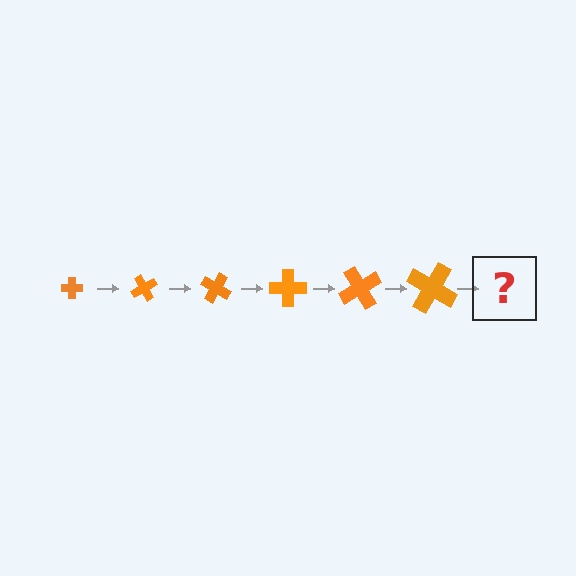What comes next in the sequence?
The next element should be a cross, larger than the previous one and rotated 360 degrees from the start.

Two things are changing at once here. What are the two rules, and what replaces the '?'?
The two rules are that the cross grows larger each step and it rotates 60 degrees each step. The '?' should be a cross, larger than the previous one and rotated 360 degrees from the start.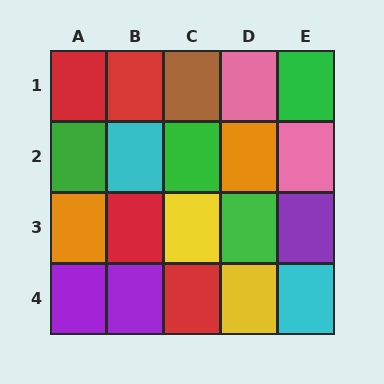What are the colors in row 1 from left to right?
Red, red, brown, pink, green.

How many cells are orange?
2 cells are orange.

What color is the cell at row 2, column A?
Green.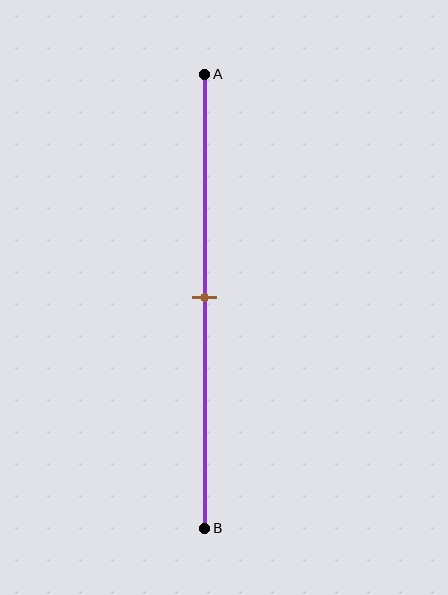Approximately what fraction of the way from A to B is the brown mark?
The brown mark is approximately 50% of the way from A to B.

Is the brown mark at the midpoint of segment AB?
Yes, the mark is approximately at the midpoint.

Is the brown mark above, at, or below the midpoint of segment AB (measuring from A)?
The brown mark is approximately at the midpoint of segment AB.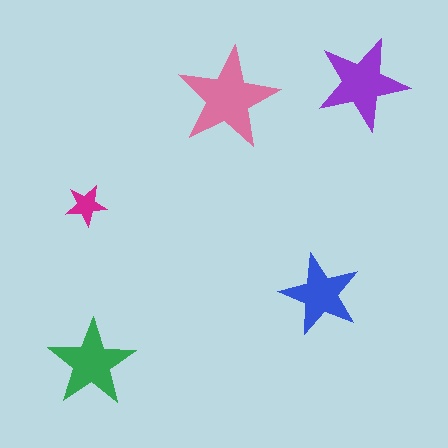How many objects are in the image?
There are 5 objects in the image.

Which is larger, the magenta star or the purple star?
The purple one.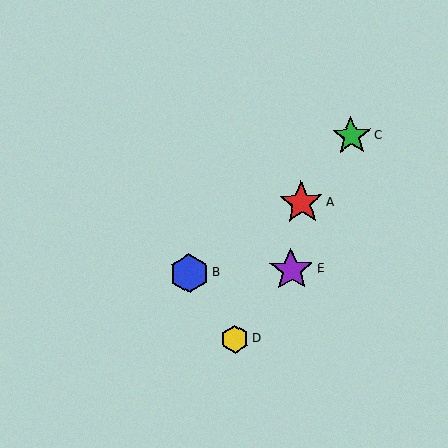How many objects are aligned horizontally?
2 objects (B, E) are aligned horizontally.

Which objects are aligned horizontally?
Objects B, E are aligned horizontally.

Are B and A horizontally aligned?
No, B is at y≈273 and A is at y≈203.